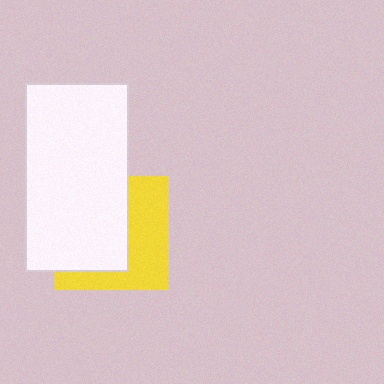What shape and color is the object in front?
The object in front is a white rectangle.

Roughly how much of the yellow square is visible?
About half of it is visible (roughly 45%).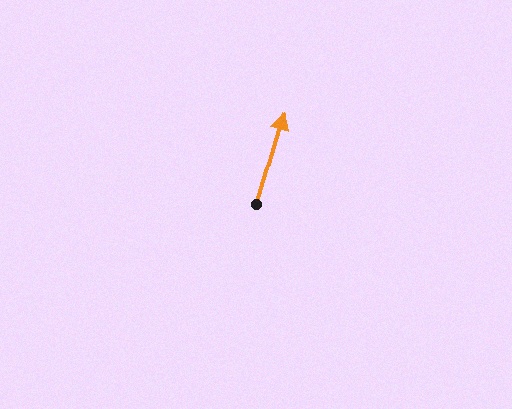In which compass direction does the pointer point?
North.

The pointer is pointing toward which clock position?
Roughly 1 o'clock.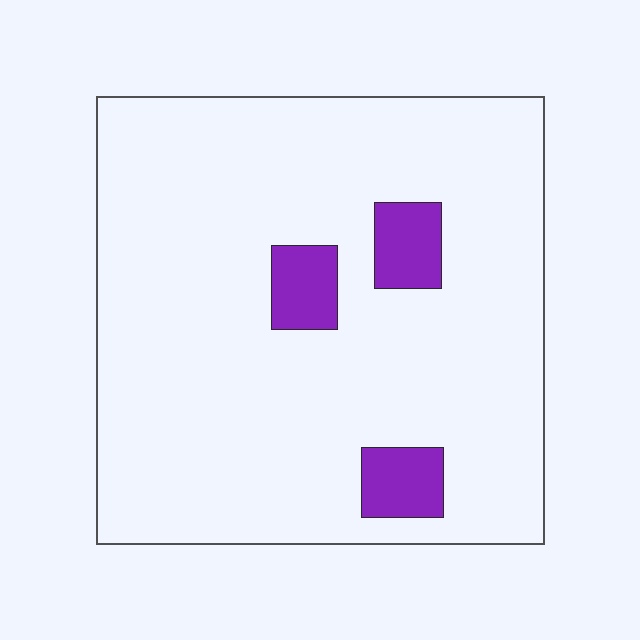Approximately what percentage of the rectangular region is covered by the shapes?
Approximately 10%.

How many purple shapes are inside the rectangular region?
3.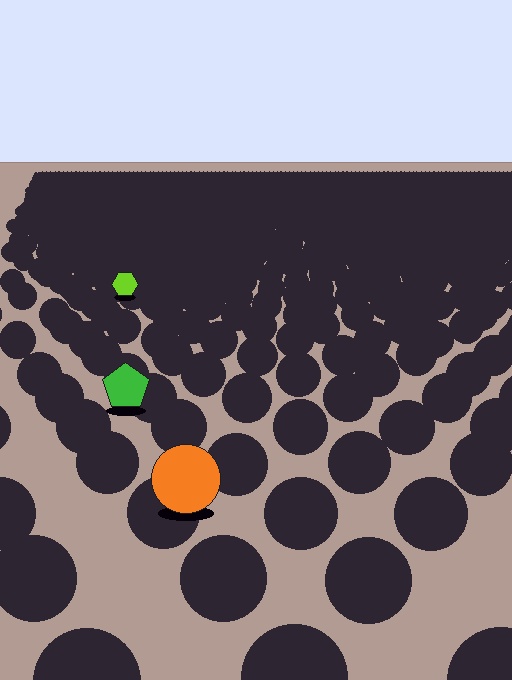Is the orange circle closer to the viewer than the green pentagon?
Yes. The orange circle is closer — you can tell from the texture gradient: the ground texture is coarser near it.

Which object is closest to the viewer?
The orange circle is closest. The texture marks near it are larger and more spread out.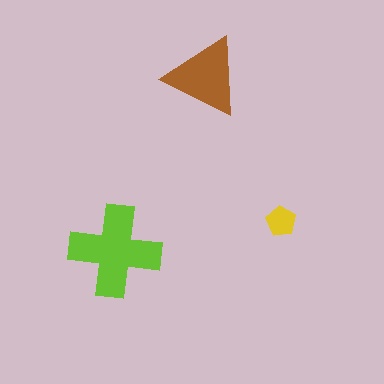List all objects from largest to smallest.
The lime cross, the brown triangle, the yellow pentagon.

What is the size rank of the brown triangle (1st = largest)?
2nd.